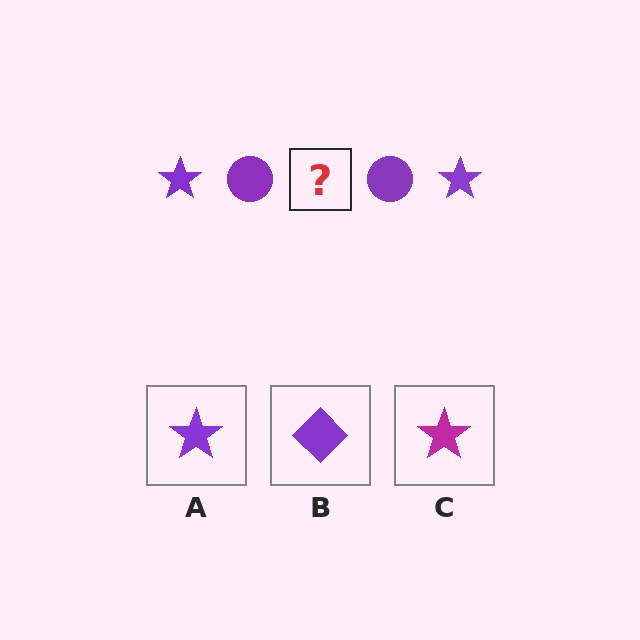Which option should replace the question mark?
Option A.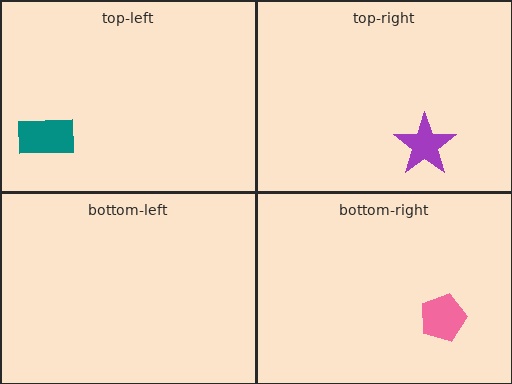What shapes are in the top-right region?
The purple star.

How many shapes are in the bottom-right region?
1.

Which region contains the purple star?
The top-right region.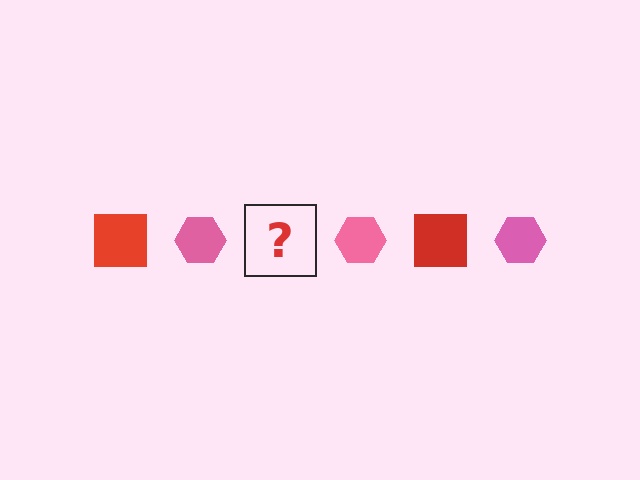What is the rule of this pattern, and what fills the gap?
The rule is that the pattern alternates between red square and pink hexagon. The gap should be filled with a red square.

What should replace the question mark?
The question mark should be replaced with a red square.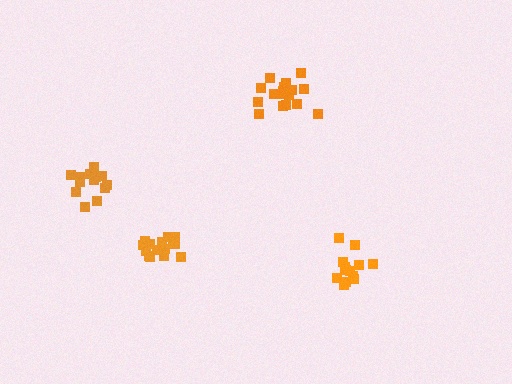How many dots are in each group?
Group 1: 18 dots, Group 2: 13 dots, Group 3: 16 dots, Group 4: 13 dots (60 total).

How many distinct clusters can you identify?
There are 4 distinct clusters.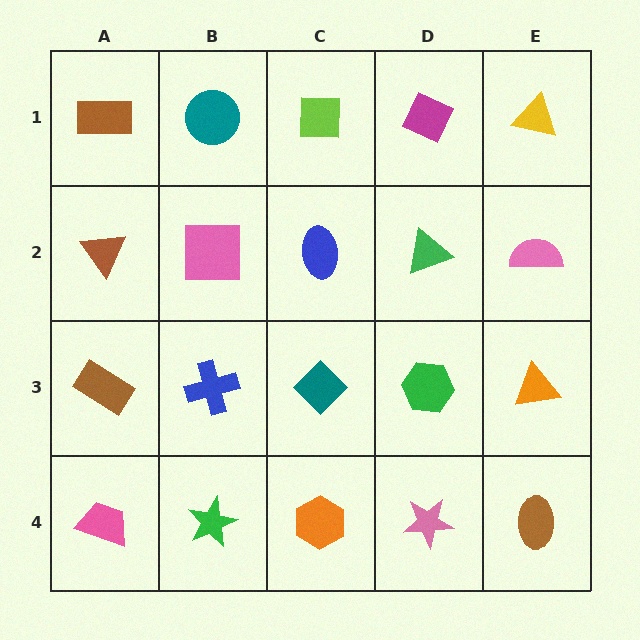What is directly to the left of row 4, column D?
An orange hexagon.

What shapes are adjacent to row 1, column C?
A blue ellipse (row 2, column C), a teal circle (row 1, column B), a magenta diamond (row 1, column D).